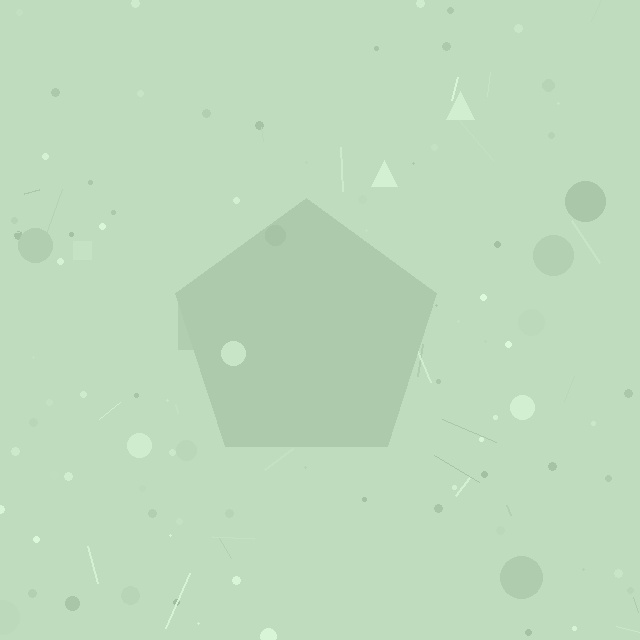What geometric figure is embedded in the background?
A pentagon is embedded in the background.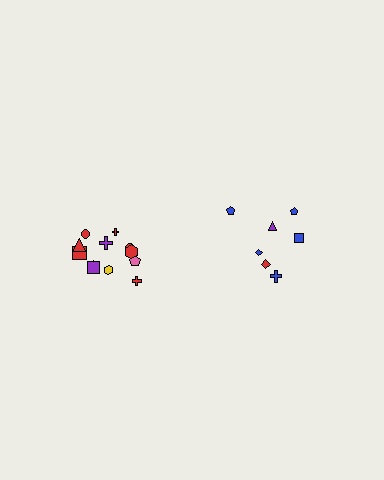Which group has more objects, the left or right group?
The left group.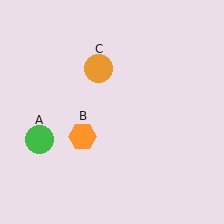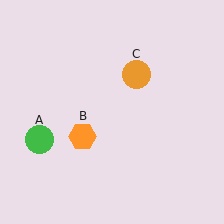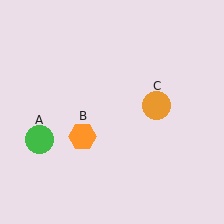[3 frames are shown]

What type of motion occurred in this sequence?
The orange circle (object C) rotated clockwise around the center of the scene.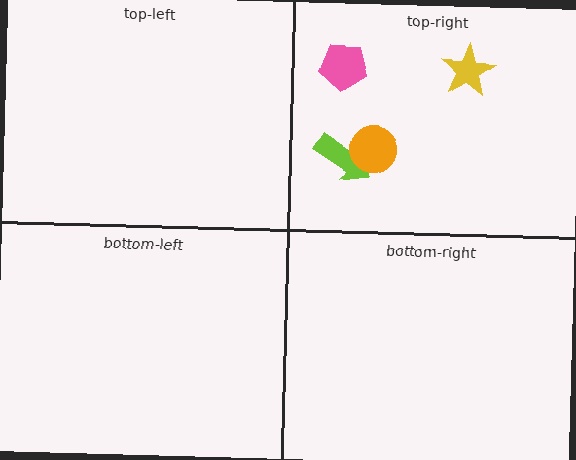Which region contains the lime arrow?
The top-right region.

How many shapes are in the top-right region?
4.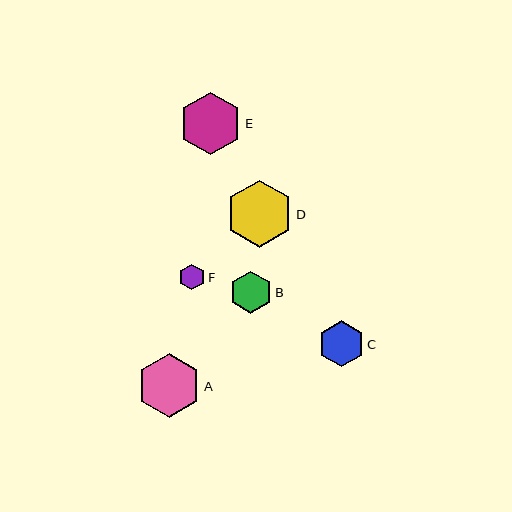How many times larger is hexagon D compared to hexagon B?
Hexagon D is approximately 1.6 times the size of hexagon B.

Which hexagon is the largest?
Hexagon D is the largest with a size of approximately 67 pixels.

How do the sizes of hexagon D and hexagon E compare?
Hexagon D and hexagon E are approximately the same size.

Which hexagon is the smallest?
Hexagon F is the smallest with a size of approximately 26 pixels.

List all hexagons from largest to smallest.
From largest to smallest: D, A, E, C, B, F.